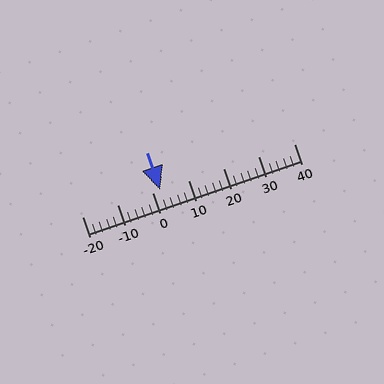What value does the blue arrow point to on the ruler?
The blue arrow points to approximately 2.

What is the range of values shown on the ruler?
The ruler shows values from -20 to 40.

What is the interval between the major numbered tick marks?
The major tick marks are spaced 10 units apart.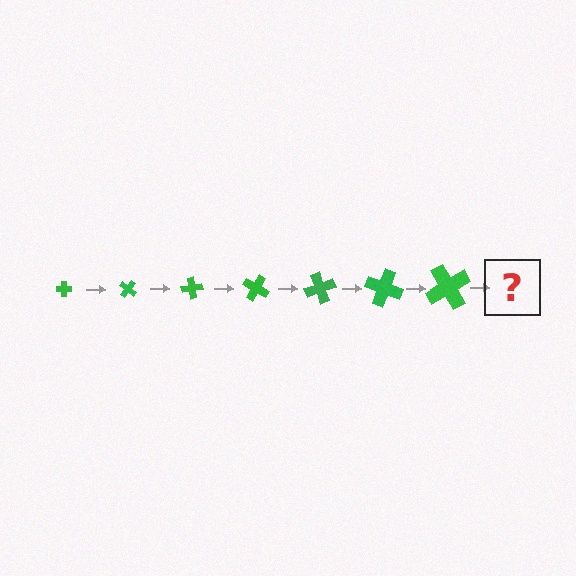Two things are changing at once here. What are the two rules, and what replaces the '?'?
The two rules are that the cross grows larger each step and it rotates 40 degrees each step. The '?' should be a cross, larger than the previous one and rotated 280 degrees from the start.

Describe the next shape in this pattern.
It should be a cross, larger than the previous one and rotated 280 degrees from the start.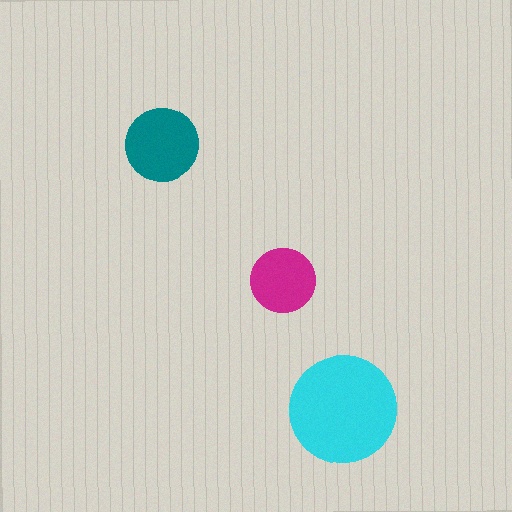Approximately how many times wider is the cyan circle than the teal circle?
About 1.5 times wider.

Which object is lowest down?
The cyan circle is bottommost.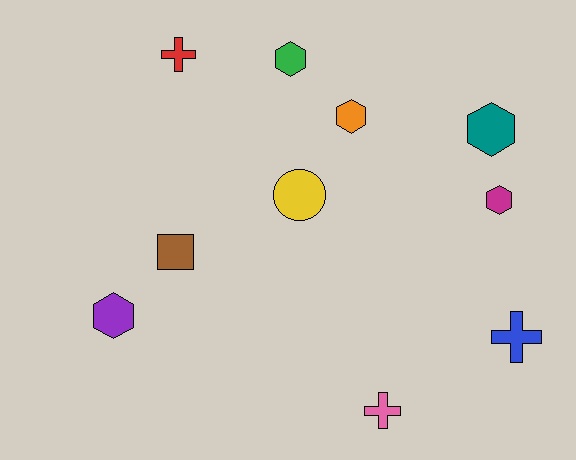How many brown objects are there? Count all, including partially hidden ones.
There is 1 brown object.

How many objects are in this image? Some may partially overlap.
There are 10 objects.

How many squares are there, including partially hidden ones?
There is 1 square.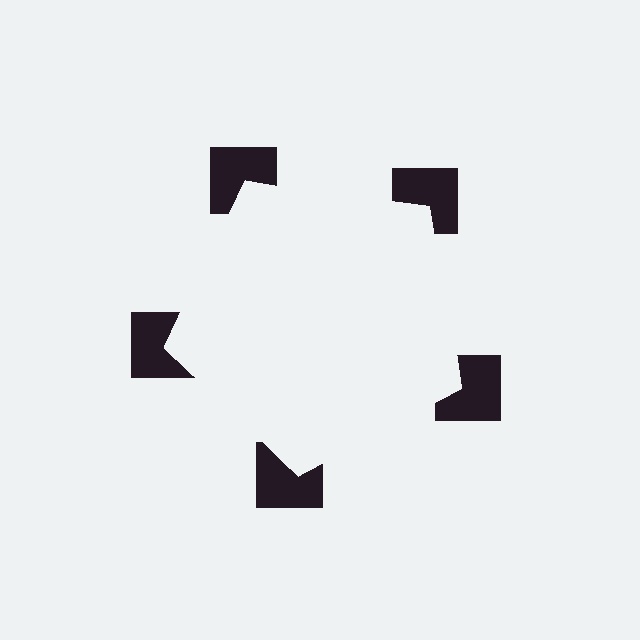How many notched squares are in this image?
There are 5 — one at each vertex of the illusory pentagon.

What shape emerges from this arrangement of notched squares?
An illusory pentagon — its edges are inferred from the aligned wedge cuts in the notched squares, not physically drawn.